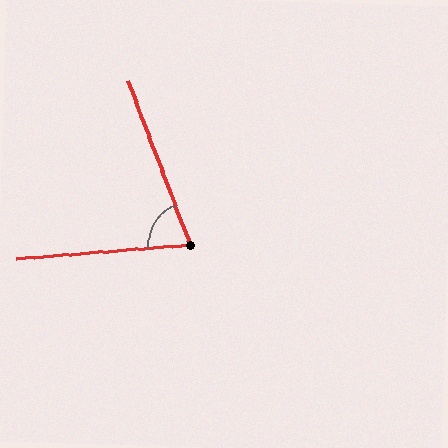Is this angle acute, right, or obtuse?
It is acute.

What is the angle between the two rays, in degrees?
Approximately 74 degrees.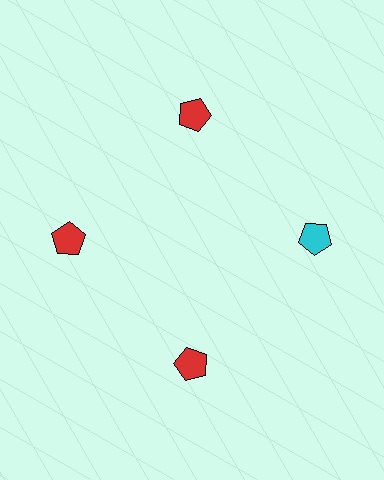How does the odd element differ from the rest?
It has a different color: cyan instead of red.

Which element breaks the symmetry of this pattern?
The cyan pentagon at roughly the 3 o'clock position breaks the symmetry. All other shapes are red pentagons.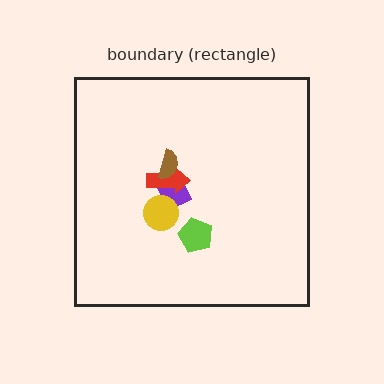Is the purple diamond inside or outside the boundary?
Inside.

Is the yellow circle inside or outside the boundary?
Inside.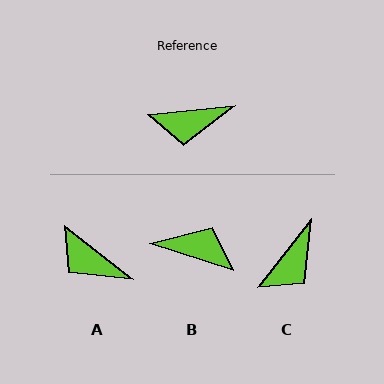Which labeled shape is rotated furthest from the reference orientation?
B, about 157 degrees away.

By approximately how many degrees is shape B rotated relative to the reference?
Approximately 157 degrees counter-clockwise.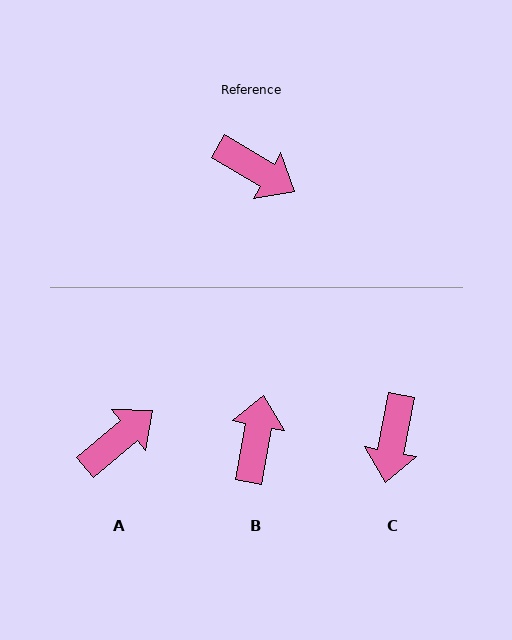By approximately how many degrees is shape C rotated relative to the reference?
Approximately 70 degrees clockwise.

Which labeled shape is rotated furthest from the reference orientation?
B, about 110 degrees away.